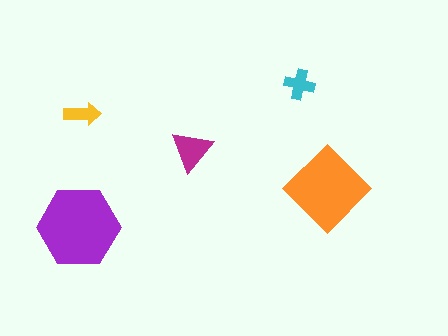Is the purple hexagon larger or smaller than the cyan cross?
Larger.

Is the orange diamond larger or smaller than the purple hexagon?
Smaller.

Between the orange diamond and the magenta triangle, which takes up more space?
The orange diamond.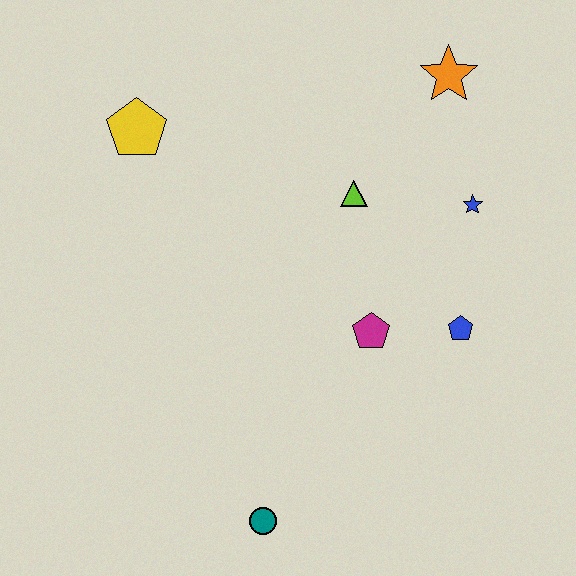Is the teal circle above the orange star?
No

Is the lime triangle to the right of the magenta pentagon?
No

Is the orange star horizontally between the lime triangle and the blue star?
Yes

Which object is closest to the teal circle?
The magenta pentagon is closest to the teal circle.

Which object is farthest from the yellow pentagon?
The teal circle is farthest from the yellow pentagon.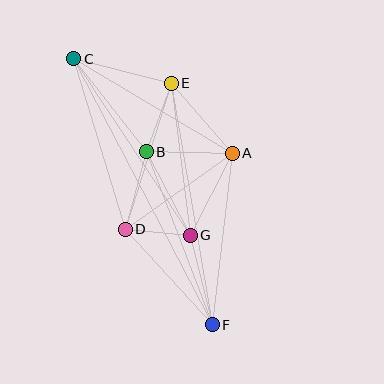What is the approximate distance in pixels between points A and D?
The distance between A and D is approximately 131 pixels.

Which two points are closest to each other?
Points D and G are closest to each other.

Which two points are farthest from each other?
Points C and F are farthest from each other.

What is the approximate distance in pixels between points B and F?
The distance between B and F is approximately 185 pixels.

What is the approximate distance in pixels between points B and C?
The distance between B and C is approximately 118 pixels.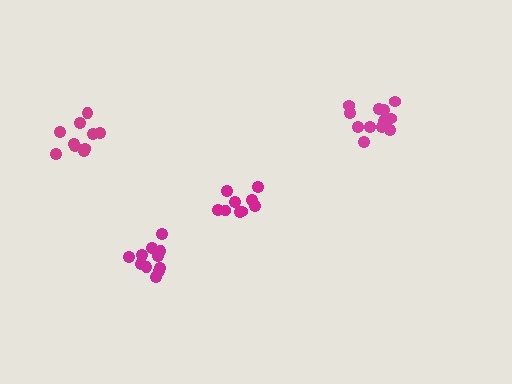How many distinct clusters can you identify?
There are 4 distinct clusters.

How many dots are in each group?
Group 1: 9 dots, Group 2: 13 dots, Group 3: 11 dots, Group 4: 11 dots (44 total).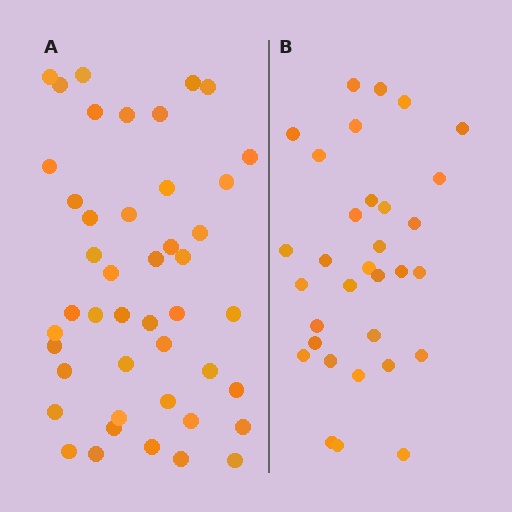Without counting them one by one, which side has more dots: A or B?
Region A (the left region) has more dots.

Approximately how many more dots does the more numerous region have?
Region A has approximately 15 more dots than region B.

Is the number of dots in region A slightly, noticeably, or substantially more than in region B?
Region A has noticeably more, but not dramatically so. The ratio is roughly 1.4 to 1.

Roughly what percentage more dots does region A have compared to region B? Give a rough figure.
About 40% more.